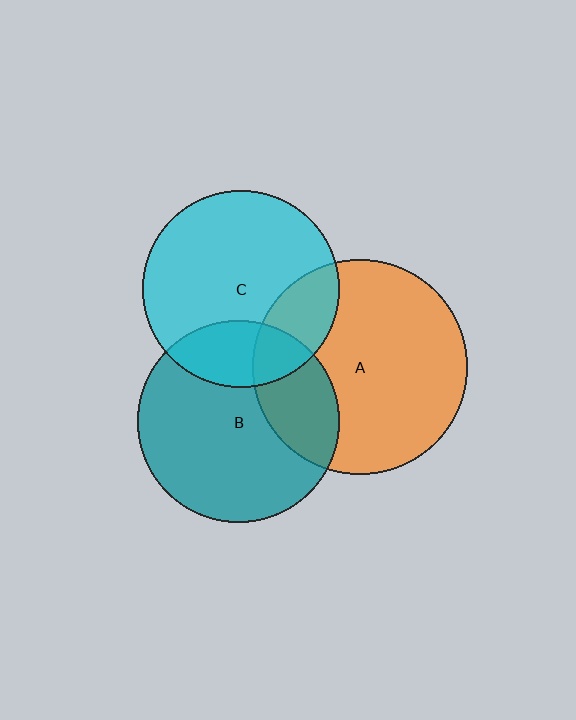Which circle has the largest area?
Circle A (orange).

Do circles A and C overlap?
Yes.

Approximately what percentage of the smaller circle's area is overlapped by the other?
Approximately 20%.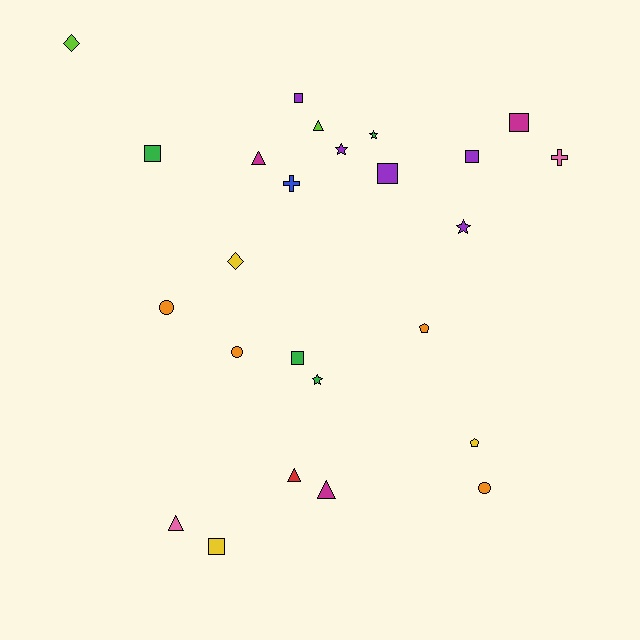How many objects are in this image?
There are 25 objects.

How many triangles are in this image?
There are 5 triangles.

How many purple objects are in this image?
There are 5 purple objects.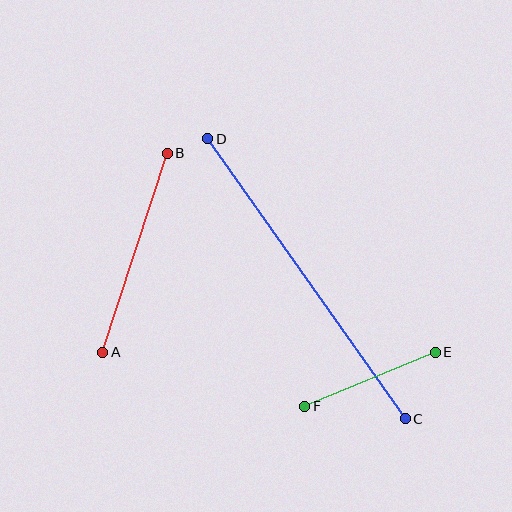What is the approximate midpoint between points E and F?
The midpoint is at approximately (370, 379) pixels.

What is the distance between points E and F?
The distance is approximately 141 pixels.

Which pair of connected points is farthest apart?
Points C and D are farthest apart.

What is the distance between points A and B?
The distance is approximately 209 pixels.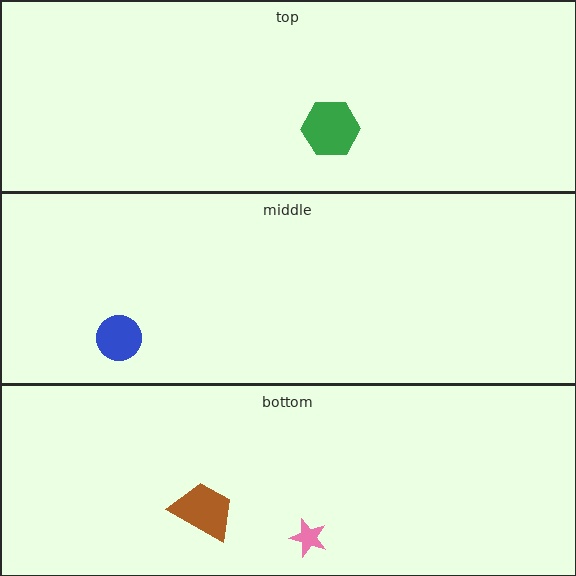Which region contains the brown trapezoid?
The bottom region.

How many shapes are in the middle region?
1.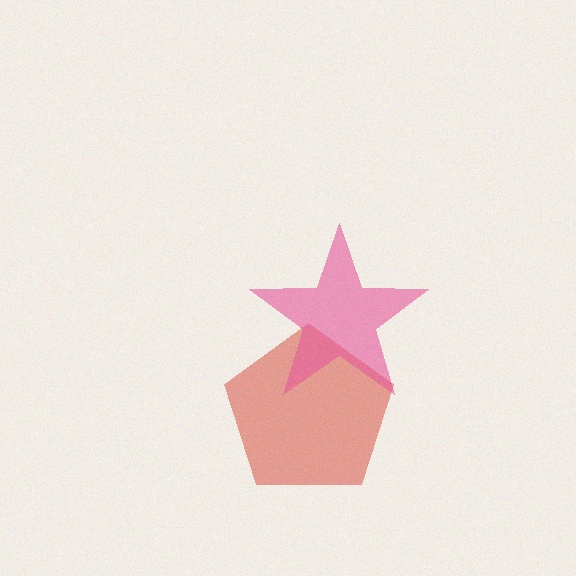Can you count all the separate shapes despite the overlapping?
Yes, there are 2 separate shapes.